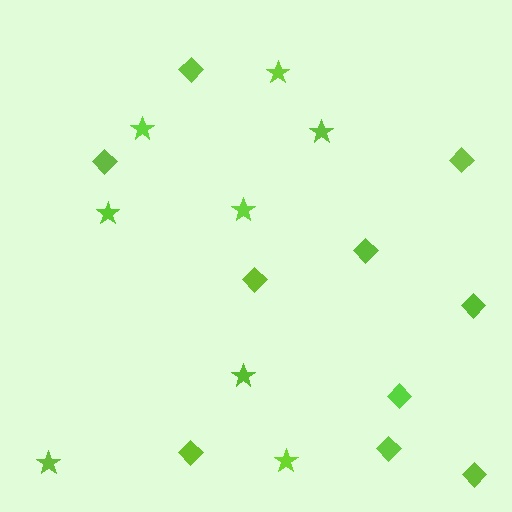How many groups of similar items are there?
There are 2 groups: one group of stars (8) and one group of diamonds (10).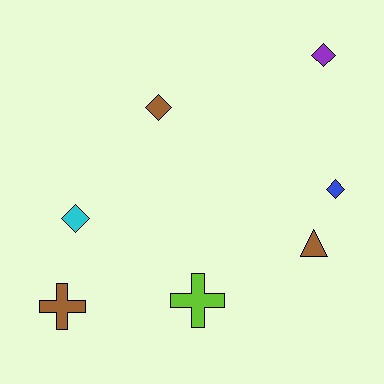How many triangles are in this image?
There is 1 triangle.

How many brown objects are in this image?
There are 3 brown objects.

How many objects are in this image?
There are 7 objects.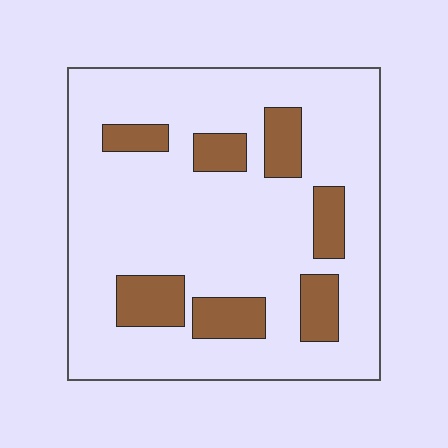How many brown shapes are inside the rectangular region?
7.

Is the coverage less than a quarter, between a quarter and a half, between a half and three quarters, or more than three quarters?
Less than a quarter.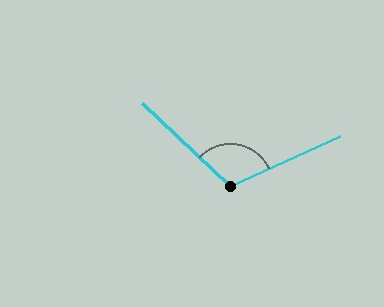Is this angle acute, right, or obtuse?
It is obtuse.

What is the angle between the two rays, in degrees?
Approximately 112 degrees.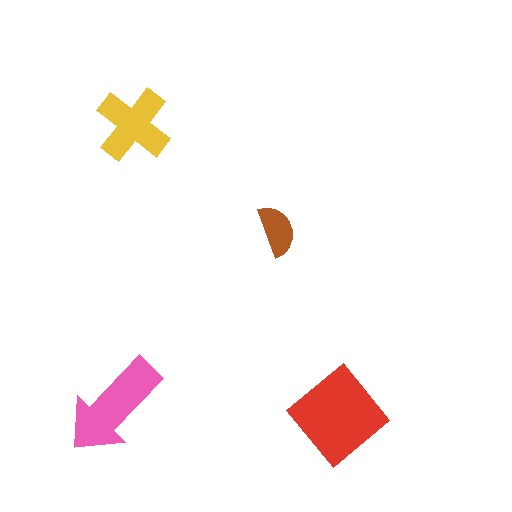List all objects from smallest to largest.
The brown semicircle, the yellow cross, the pink arrow, the red diamond.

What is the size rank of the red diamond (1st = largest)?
1st.